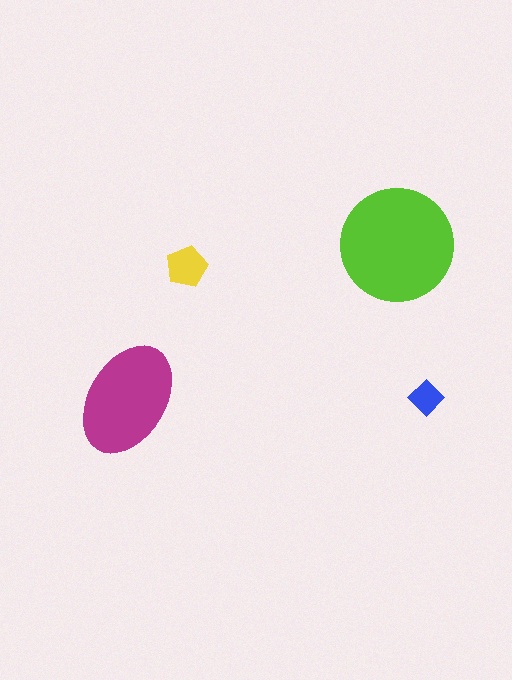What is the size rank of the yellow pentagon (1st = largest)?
3rd.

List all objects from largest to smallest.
The lime circle, the magenta ellipse, the yellow pentagon, the blue diamond.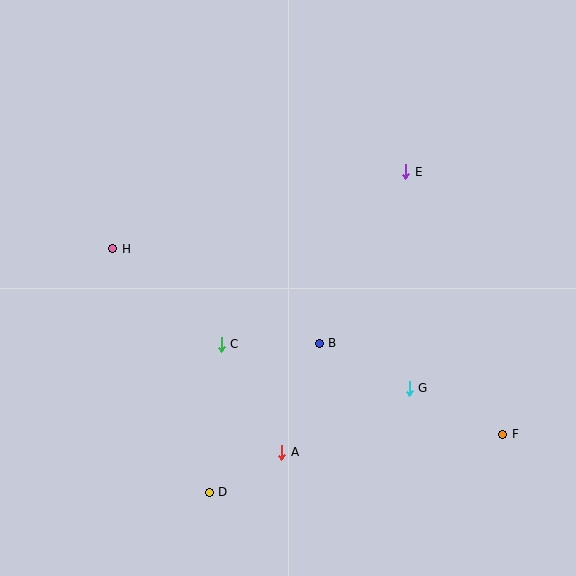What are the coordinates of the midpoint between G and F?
The midpoint between G and F is at (456, 411).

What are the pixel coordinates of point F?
Point F is at (503, 434).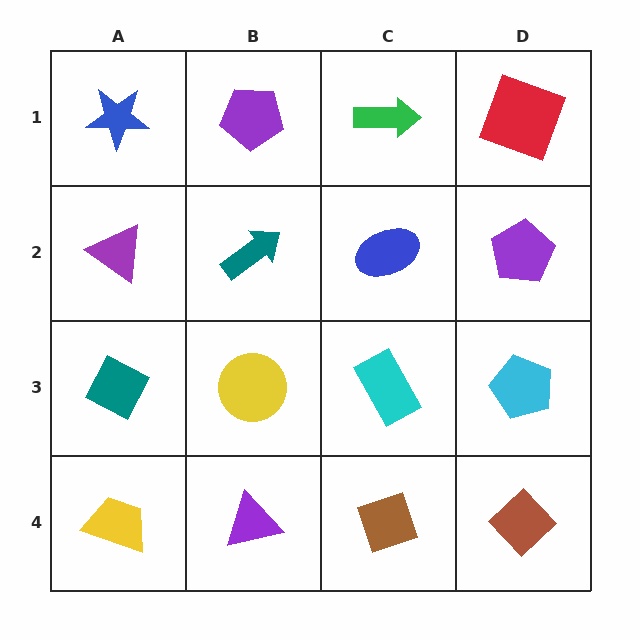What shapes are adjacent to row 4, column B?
A yellow circle (row 3, column B), a yellow trapezoid (row 4, column A), a brown diamond (row 4, column C).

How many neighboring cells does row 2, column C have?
4.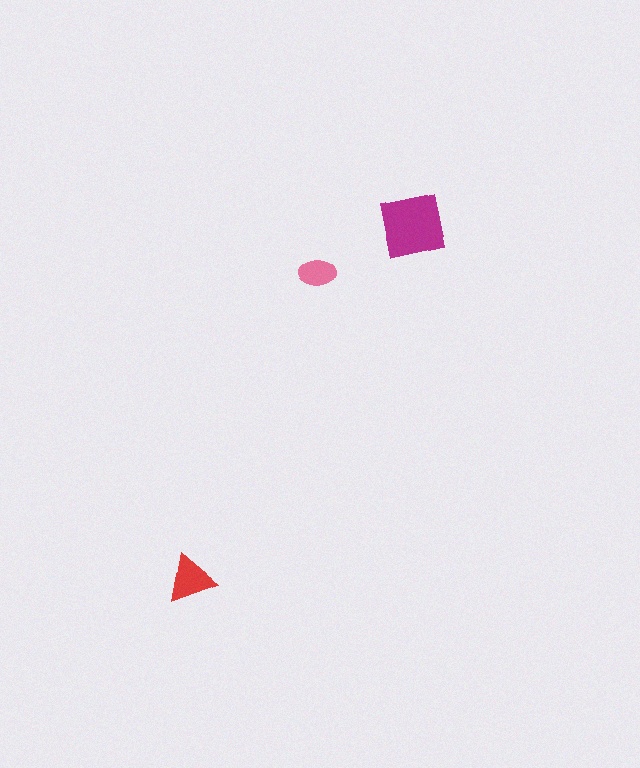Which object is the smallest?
The pink ellipse.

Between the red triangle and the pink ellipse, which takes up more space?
The red triangle.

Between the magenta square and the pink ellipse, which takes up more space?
The magenta square.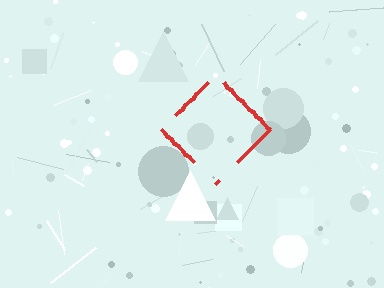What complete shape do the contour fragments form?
The contour fragments form a diamond.